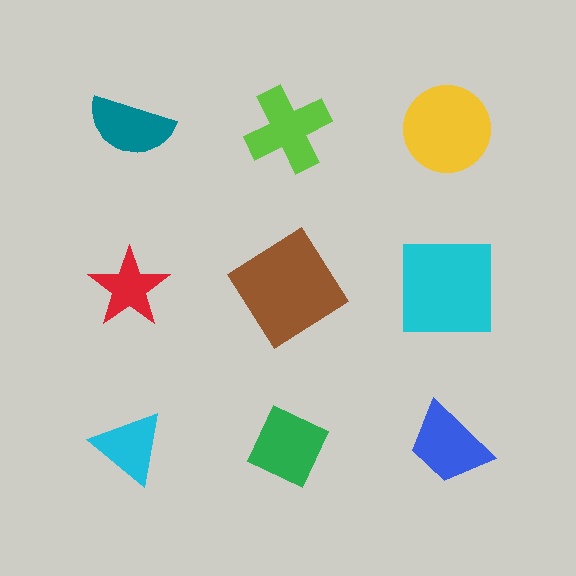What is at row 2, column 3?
A cyan square.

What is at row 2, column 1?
A red star.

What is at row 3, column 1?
A cyan triangle.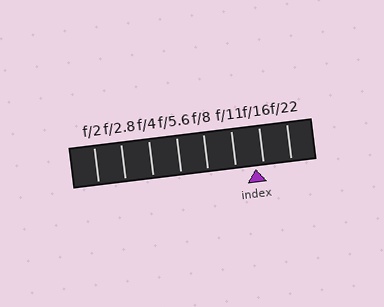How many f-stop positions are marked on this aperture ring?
There are 8 f-stop positions marked.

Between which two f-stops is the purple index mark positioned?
The index mark is between f/11 and f/16.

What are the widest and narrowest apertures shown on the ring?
The widest aperture shown is f/2 and the narrowest is f/22.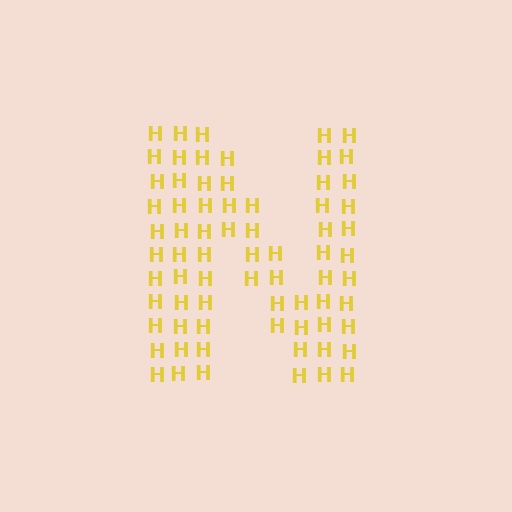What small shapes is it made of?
It is made of small letter H's.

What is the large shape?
The large shape is the letter N.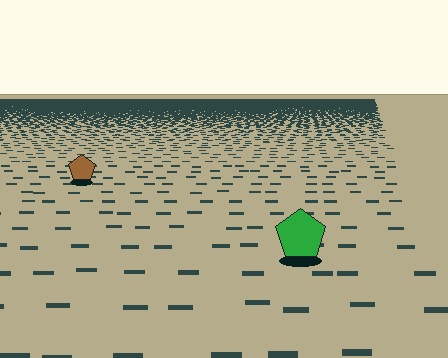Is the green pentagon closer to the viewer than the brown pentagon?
Yes. The green pentagon is closer — you can tell from the texture gradient: the ground texture is coarser near it.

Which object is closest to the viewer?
The green pentagon is closest. The texture marks near it are larger and more spread out.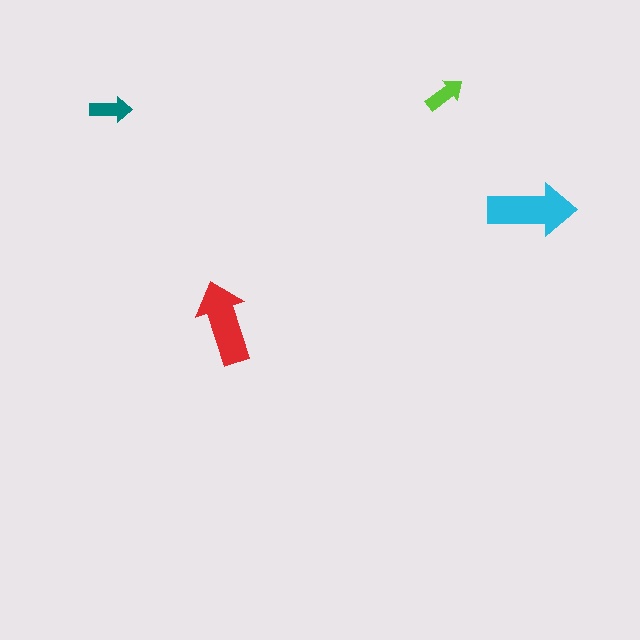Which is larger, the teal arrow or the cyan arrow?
The cyan one.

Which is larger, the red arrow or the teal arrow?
The red one.